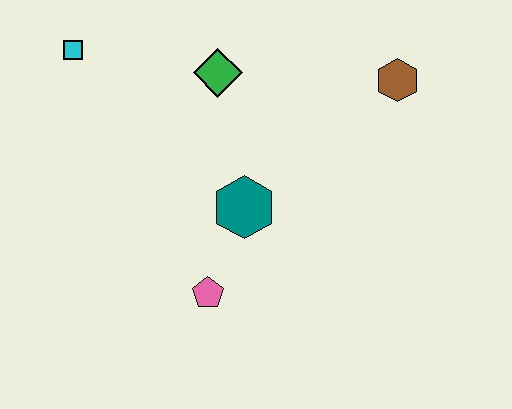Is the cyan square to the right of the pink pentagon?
No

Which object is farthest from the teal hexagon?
The cyan square is farthest from the teal hexagon.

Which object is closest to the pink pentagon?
The teal hexagon is closest to the pink pentagon.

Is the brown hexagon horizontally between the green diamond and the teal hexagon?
No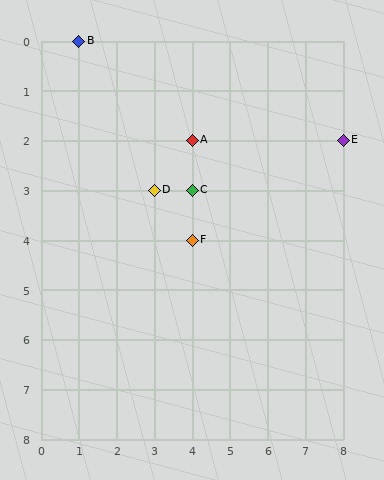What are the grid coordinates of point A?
Point A is at grid coordinates (4, 2).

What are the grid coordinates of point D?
Point D is at grid coordinates (3, 3).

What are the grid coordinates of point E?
Point E is at grid coordinates (8, 2).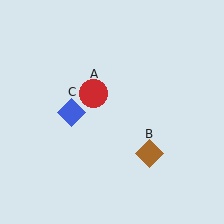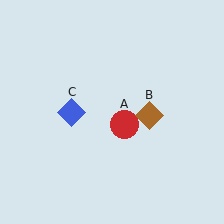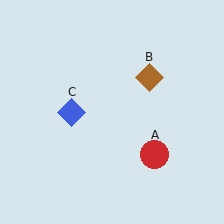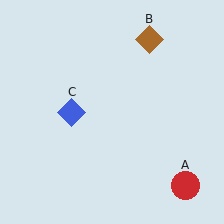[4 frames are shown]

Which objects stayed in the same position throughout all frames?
Blue diamond (object C) remained stationary.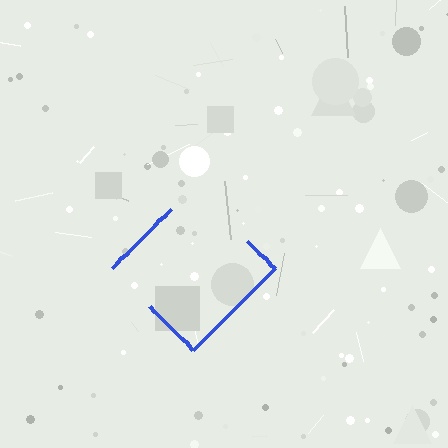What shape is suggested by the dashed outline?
The dashed outline suggests a diamond.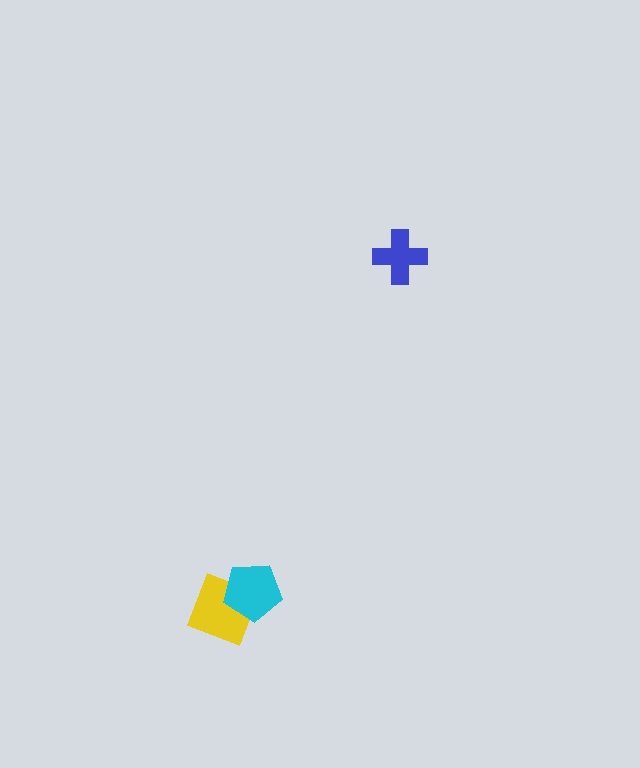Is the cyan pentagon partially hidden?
No, no other shape covers it.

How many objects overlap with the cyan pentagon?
1 object overlaps with the cyan pentagon.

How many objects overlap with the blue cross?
0 objects overlap with the blue cross.